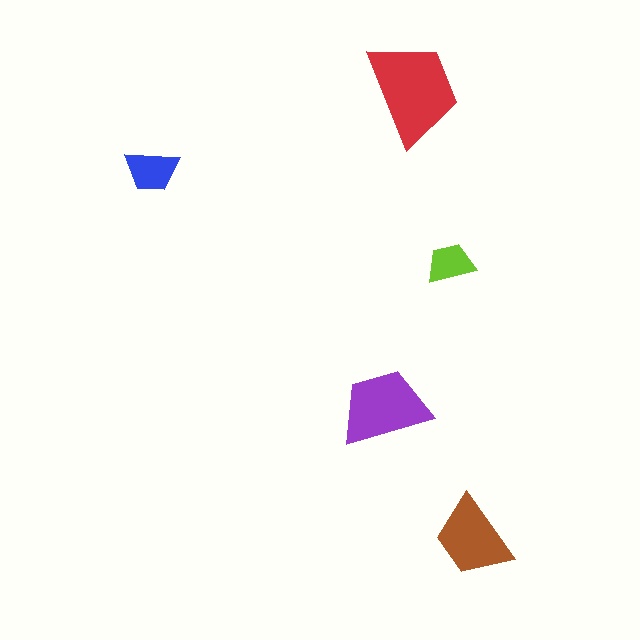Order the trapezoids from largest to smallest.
the red one, the purple one, the brown one, the blue one, the lime one.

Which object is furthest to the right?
The brown trapezoid is rightmost.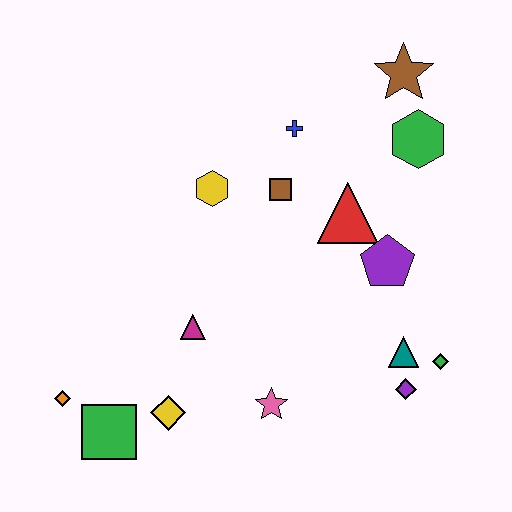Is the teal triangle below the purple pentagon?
Yes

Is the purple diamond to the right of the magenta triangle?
Yes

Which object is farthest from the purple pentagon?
The orange diamond is farthest from the purple pentagon.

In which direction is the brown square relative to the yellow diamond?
The brown square is above the yellow diamond.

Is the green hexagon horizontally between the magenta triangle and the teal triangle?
No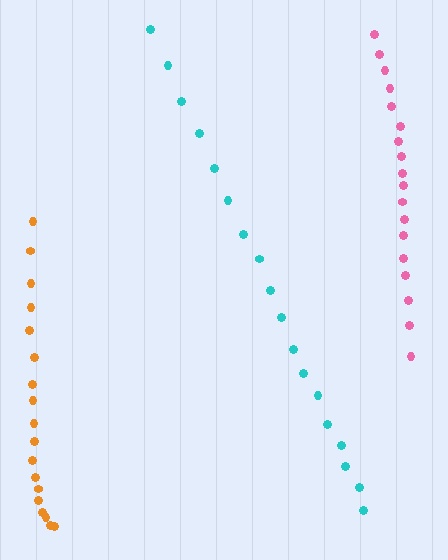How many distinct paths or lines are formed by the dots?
There are 3 distinct paths.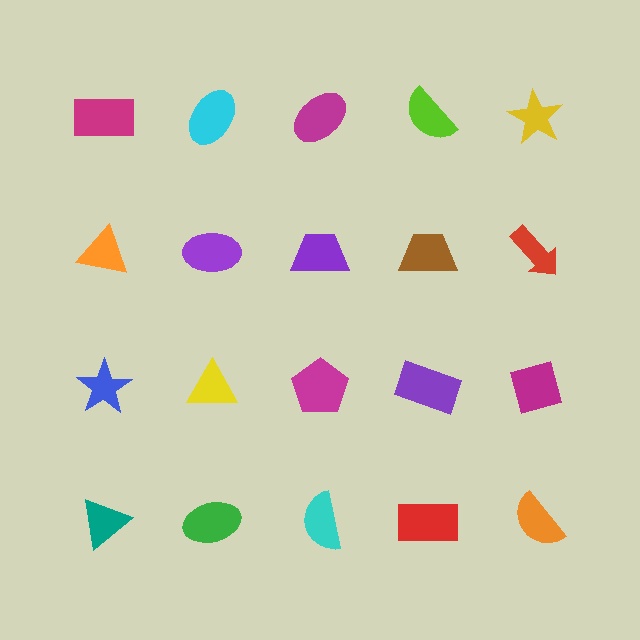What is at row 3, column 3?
A magenta pentagon.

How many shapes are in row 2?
5 shapes.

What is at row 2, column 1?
An orange triangle.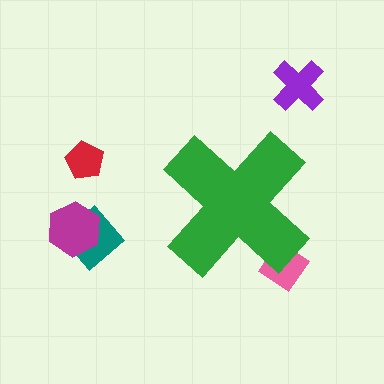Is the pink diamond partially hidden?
Yes, the pink diamond is partially hidden behind the green cross.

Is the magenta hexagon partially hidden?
No, the magenta hexagon is fully visible.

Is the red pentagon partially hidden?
No, the red pentagon is fully visible.